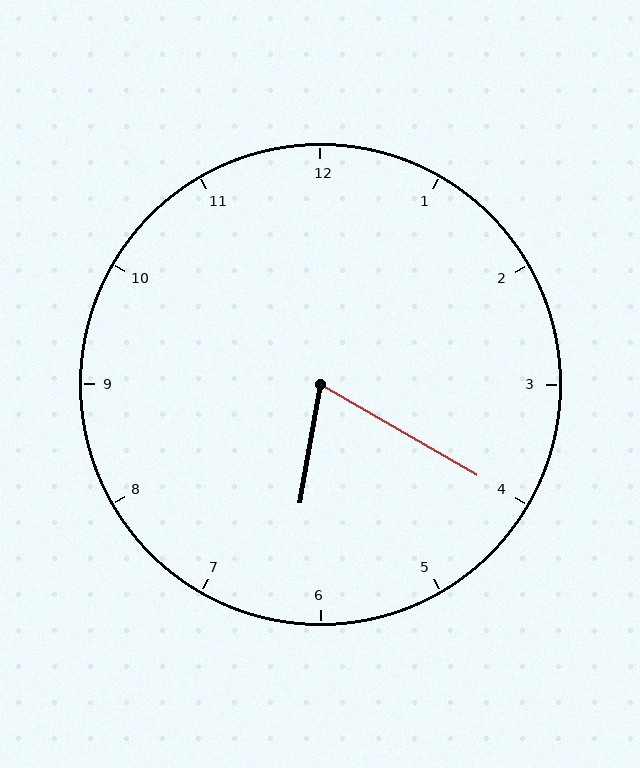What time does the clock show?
6:20.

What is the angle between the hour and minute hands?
Approximately 70 degrees.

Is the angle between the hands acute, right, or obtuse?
It is acute.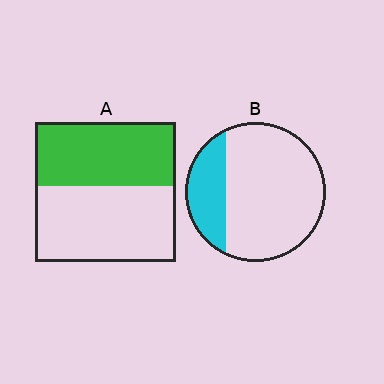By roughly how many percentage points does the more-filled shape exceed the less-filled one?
By roughly 20 percentage points (A over B).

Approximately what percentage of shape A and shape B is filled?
A is approximately 45% and B is approximately 25%.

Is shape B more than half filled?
No.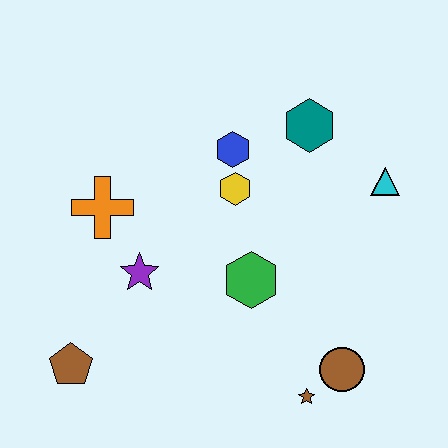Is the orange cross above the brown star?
Yes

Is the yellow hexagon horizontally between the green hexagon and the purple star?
Yes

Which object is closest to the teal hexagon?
The blue hexagon is closest to the teal hexagon.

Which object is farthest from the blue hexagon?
The brown pentagon is farthest from the blue hexagon.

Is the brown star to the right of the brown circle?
No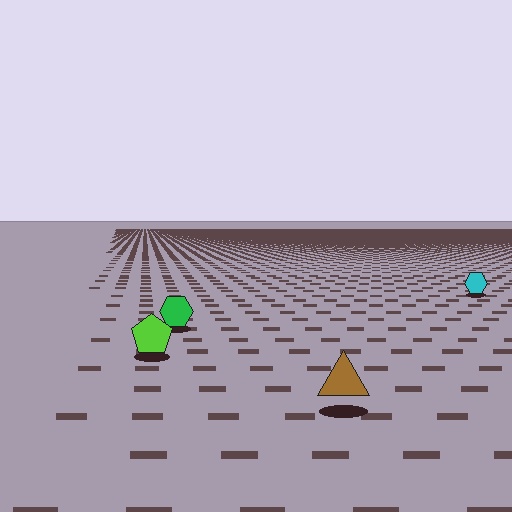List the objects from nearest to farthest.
From nearest to farthest: the brown triangle, the lime pentagon, the green hexagon, the cyan hexagon.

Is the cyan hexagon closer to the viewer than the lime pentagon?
No. The lime pentagon is closer — you can tell from the texture gradient: the ground texture is coarser near it.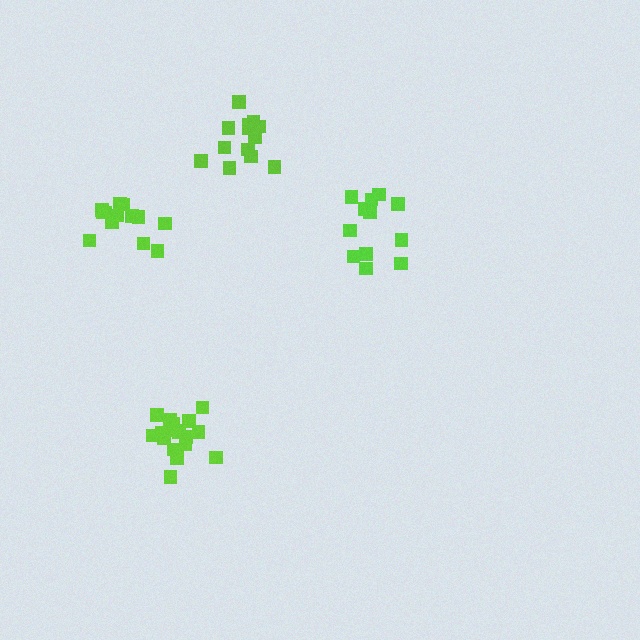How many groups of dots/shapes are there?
There are 4 groups.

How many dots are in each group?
Group 1: 13 dots, Group 2: 17 dots, Group 3: 12 dots, Group 4: 13 dots (55 total).